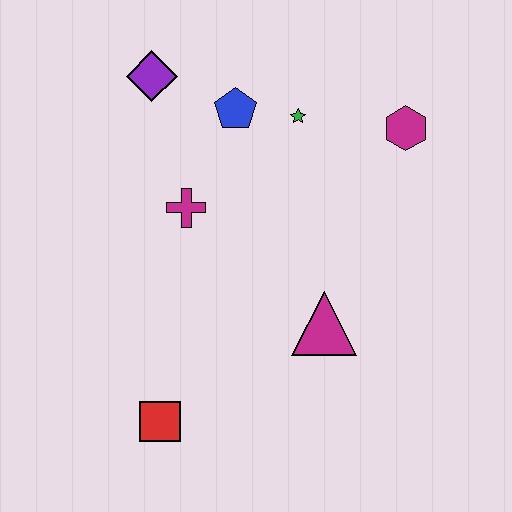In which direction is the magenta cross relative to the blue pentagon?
The magenta cross is below the blue pentagon.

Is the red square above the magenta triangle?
No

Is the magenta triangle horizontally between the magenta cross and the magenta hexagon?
Yes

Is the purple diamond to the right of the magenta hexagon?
No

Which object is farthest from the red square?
The magenta hexagon is farthest from the red square.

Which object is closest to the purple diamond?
The blue pentagon is closest to the purple diamond.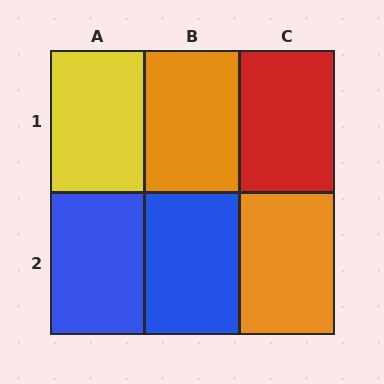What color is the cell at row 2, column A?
Blue.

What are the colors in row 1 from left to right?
Yellow, orange, red.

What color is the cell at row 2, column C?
Orange.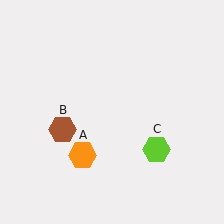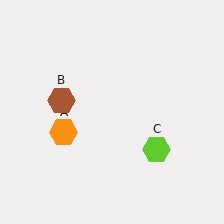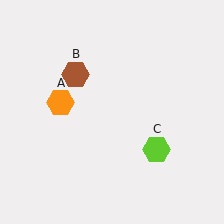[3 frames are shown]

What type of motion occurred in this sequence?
The orange hexagon (object A), brown hexagon (object B) rotated clockwise around the center of the scene.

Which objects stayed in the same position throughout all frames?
Lime hexagon (object C) remained stationary.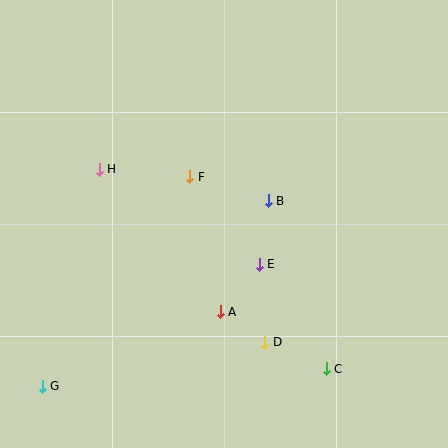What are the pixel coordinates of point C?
Point C is at (326, 369).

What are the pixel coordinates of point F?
Point F is at (190, 177).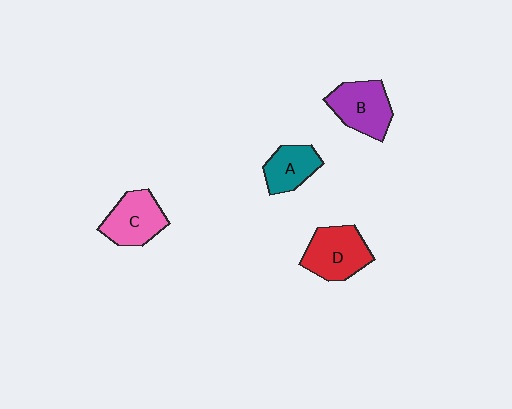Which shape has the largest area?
Shape D (red).